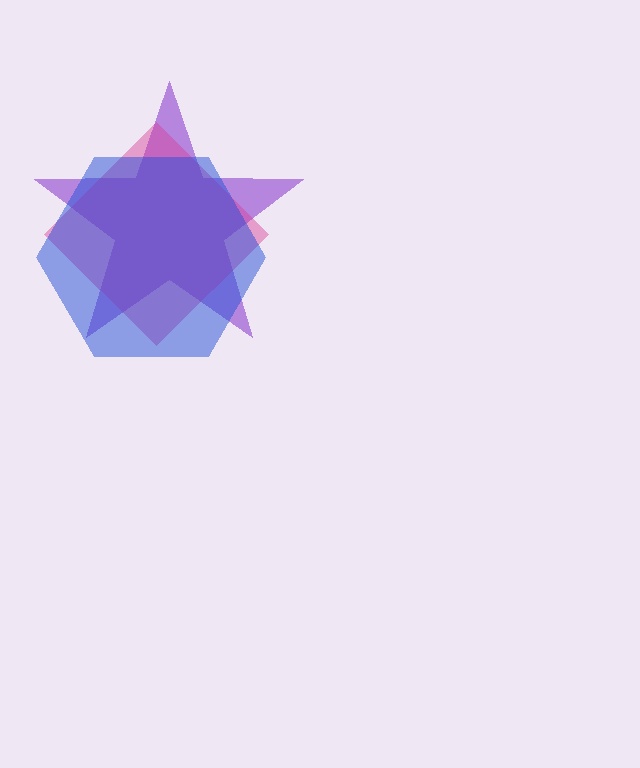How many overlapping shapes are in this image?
There are 3 overlapping shapes in the image.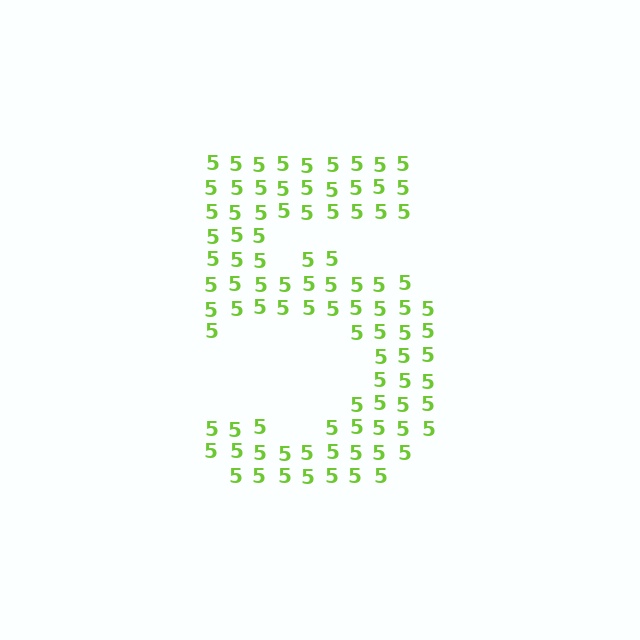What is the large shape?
The large shape is the digit 5.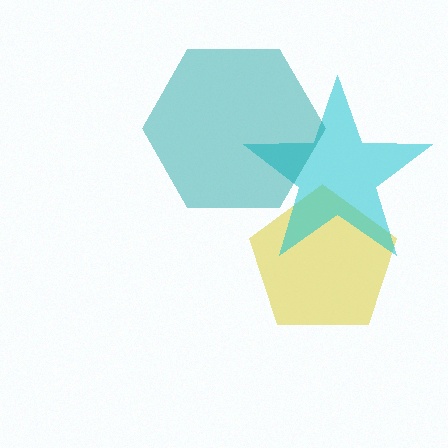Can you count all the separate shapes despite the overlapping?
Yes, there are 3 separate shapes.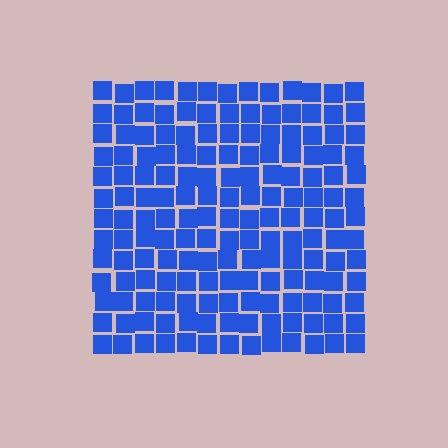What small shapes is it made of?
It is made of small squares.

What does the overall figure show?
The overall figure shows a square.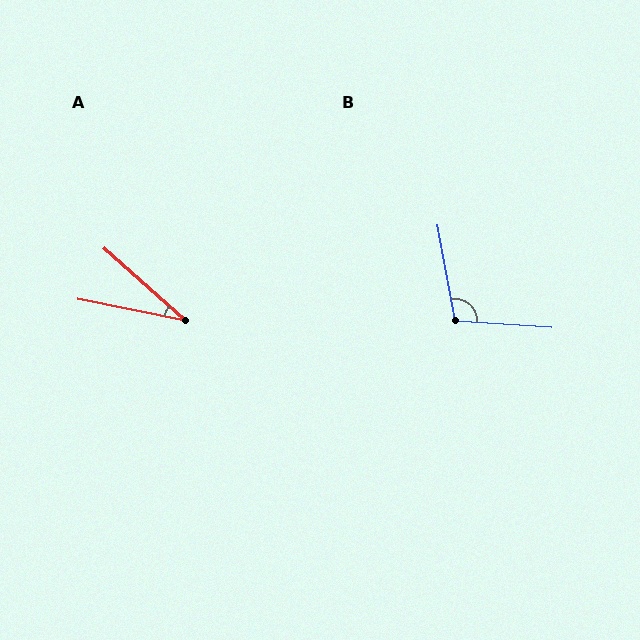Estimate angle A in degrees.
Approximately 30 degrees.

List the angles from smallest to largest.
A (30°), B (104°).